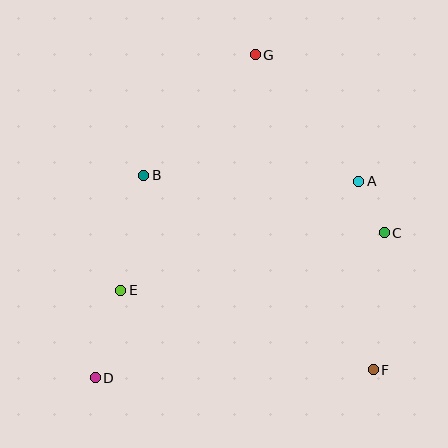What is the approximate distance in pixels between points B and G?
The distance between B and G is approximately 164 pixels.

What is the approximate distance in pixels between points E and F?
The distance between E and F is approximately 265 pixels.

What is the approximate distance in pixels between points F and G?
The distance between F and G is approximately 336 pixels.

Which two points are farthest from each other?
Points D and G are farthest from each other.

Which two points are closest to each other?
Points A and C are closest to each other.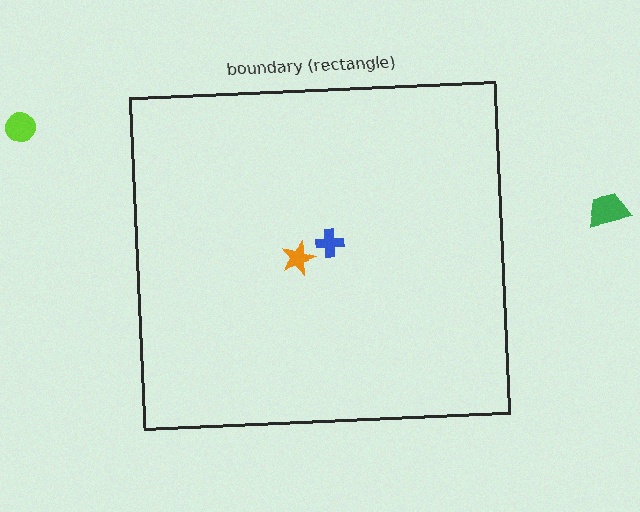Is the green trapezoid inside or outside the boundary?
Outside.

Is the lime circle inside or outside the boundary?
Outside.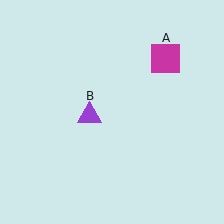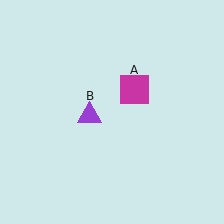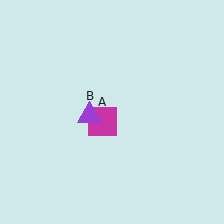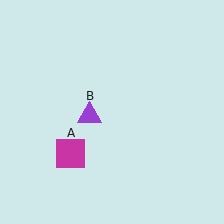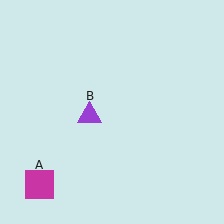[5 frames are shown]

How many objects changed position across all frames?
1 object changed position: magenta square (object A).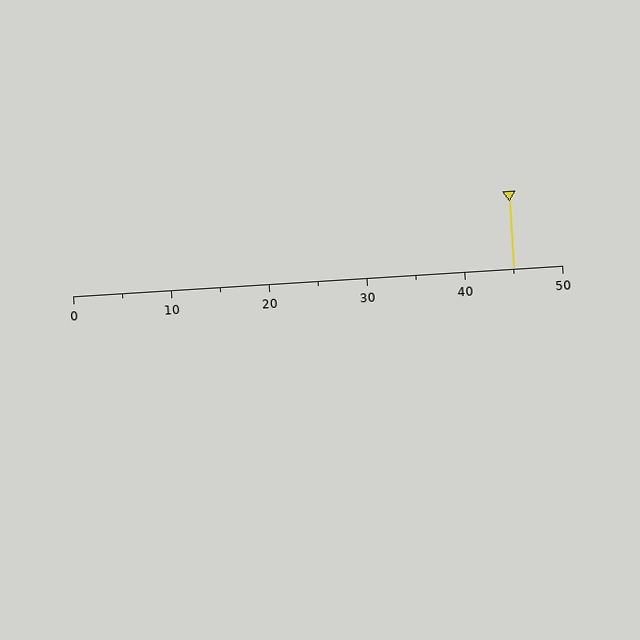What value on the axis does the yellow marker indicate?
The marker indicates approximately 45.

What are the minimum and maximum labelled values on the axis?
The axis runs from 0 to 50.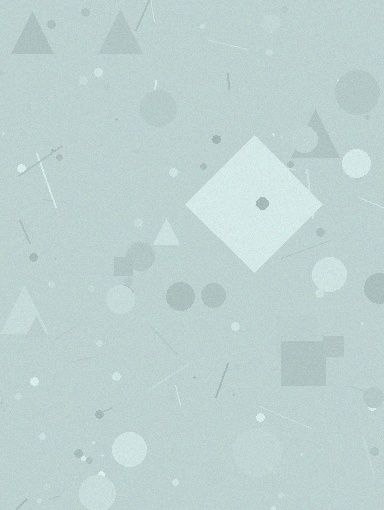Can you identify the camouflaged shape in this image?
The camouflaged shape is a diamond.